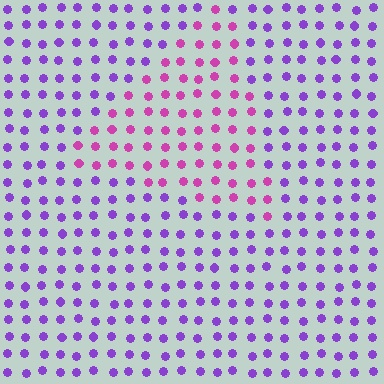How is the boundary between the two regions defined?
The boundary is defined purely by a slight shift in hue (about 42 degrees). Spacing, size, and orientation are identical on both sides.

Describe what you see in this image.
The image is filled with small purple elements in a uniform arrangement. A triangle-shaped region is visible where the elements are tinted to a slightly different hue, forming a subtle color boundary.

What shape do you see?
I see a triangle.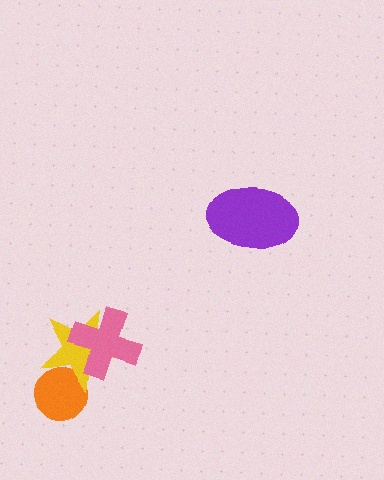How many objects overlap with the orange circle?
1 object overlaps with the orange circle.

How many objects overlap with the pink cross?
1 object overlaps with the pink cross.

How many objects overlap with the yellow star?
2 objects overlap with the yellow star.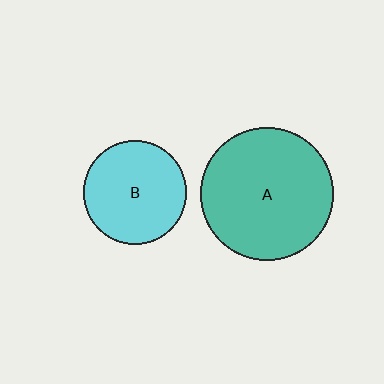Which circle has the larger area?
Circle A (teal).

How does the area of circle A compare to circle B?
Approximately 1.6 times.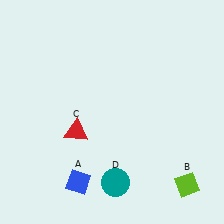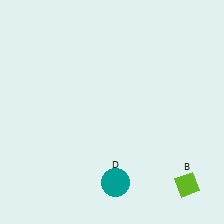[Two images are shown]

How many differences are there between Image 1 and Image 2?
There are 2 differences between the two images.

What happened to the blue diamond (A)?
The blue diamond (A) was removed in Image 2. It was in the bottom-left area of Image 1.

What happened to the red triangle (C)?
The red triangle (C) was removed in Image 2. It was in the bottom-left area of Image 1.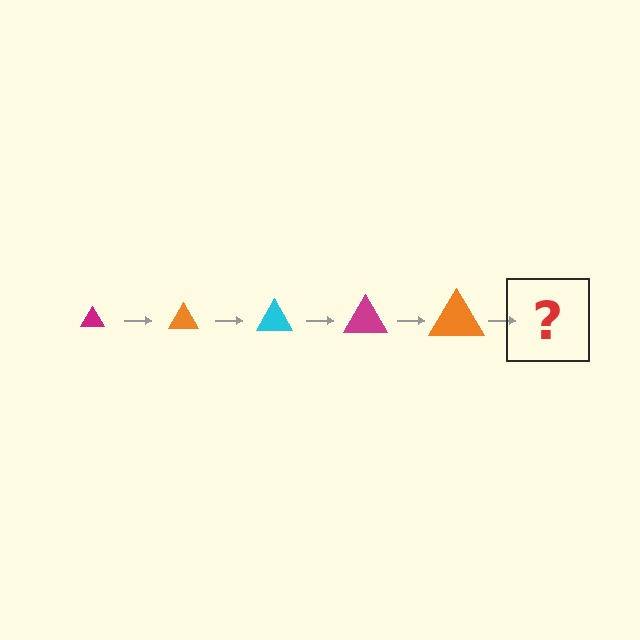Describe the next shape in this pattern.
It should be a cyan triangle, larger than the previous one.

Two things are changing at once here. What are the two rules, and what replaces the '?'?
The two rules are that the triangle grows larger each step and the color cycles through magenta, orange, and cyan. The '?' should be a cyan triangle, larger than the previous one.